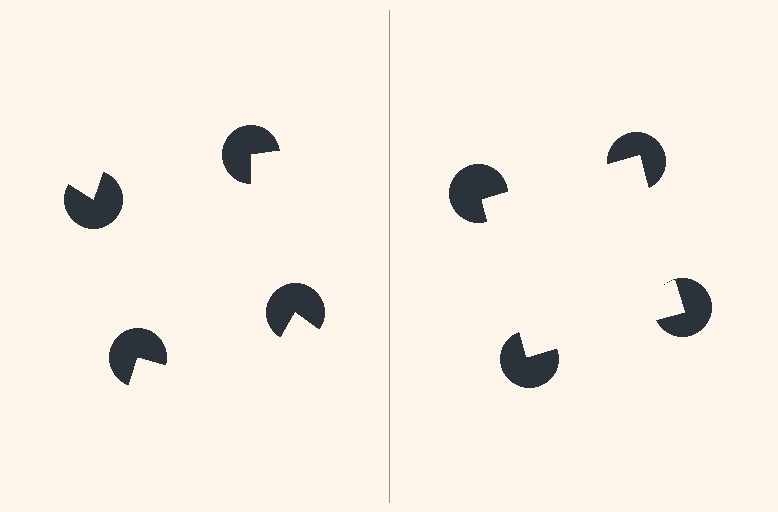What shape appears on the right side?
An illusory square.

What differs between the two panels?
The pac-man discs are positioned identically on both sides; only the wedge orientations differ. On the right they align to a square; on the left they are misaligned.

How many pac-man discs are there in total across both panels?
8 — 4 on each side.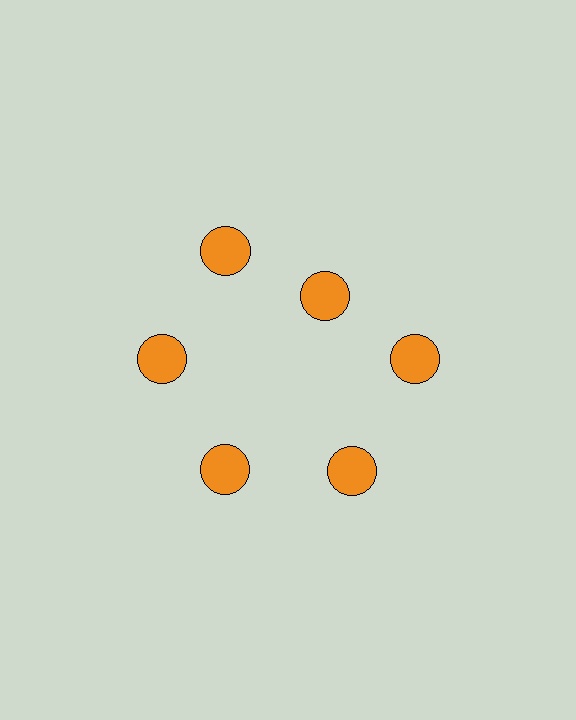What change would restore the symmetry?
The symmetry would be restored by moving it outward, back onto the ring so that all 6 circles sit at equal angles and equal distance from the center.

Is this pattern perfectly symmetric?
No. The 6 orange circles are arranged in a ring, but one element near the 1 o'clock position is pulled inward toward the center, breaking the 6-fold rotational symmetry.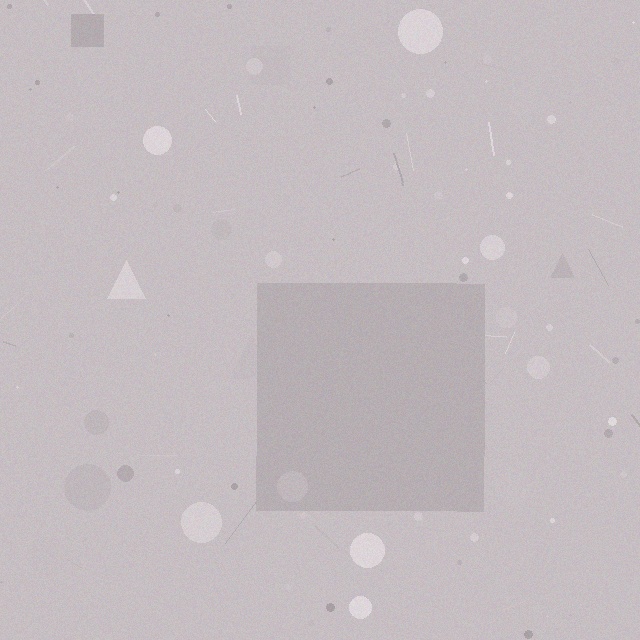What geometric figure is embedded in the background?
A square is embedded in the background.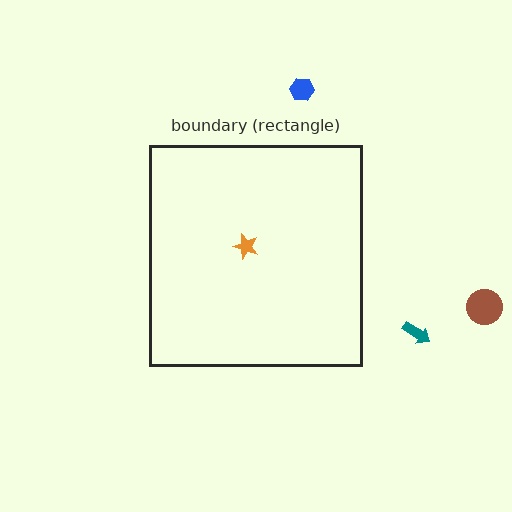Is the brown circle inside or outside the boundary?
Outside.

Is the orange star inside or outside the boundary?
Inside.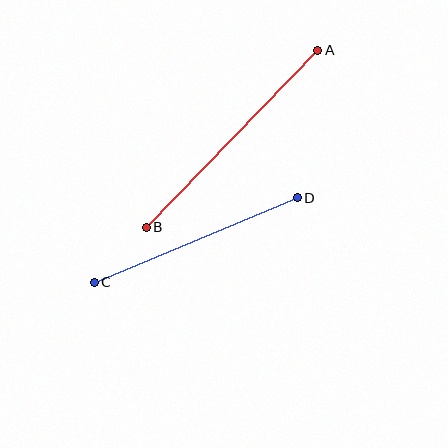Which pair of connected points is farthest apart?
Points A and B are farthest apart.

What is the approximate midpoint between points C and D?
The midpoint is at approximately (196, 240) pixels.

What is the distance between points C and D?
The distance is approximately 220 pixels.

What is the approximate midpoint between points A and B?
The midpoint is at approximately (232, 139) pixels.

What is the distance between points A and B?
The distance is approximately 247 pixels.